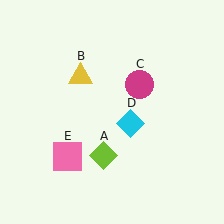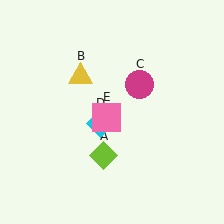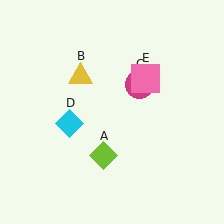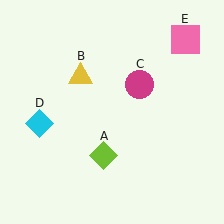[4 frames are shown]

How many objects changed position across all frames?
2 objects changed position: cyan diamond (object D), pink square (object E).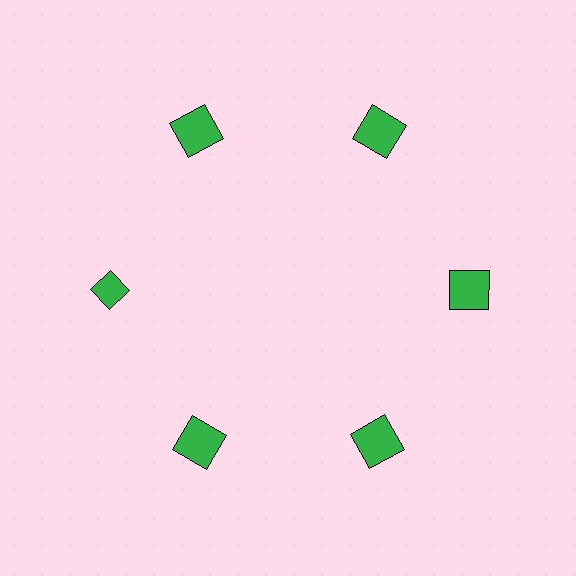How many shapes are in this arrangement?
There are 6 shapes arranged in a ring pattern.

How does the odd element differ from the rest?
It has a different shape: diamond instead of square.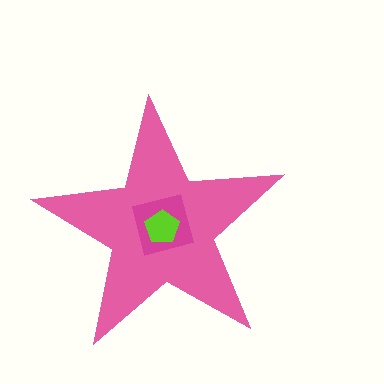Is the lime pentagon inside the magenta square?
Yes.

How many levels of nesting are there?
3.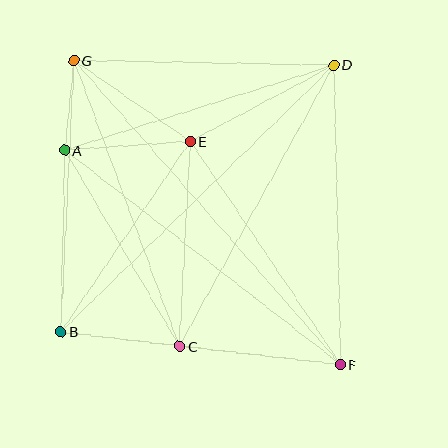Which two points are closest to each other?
Points A and G are closest to each other.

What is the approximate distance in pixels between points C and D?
The distance between C and D is approximately 321 pixels.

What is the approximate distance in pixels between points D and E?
The distance between D and E is approximately 163 pixels.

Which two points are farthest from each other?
Points F and G are farthest from each other.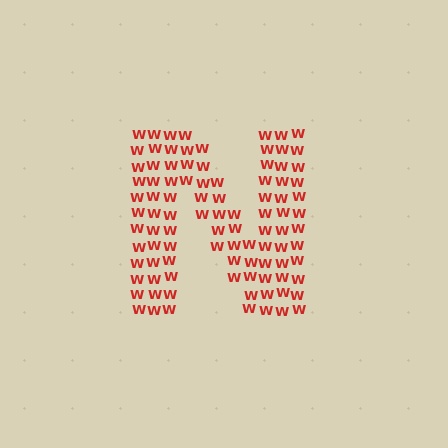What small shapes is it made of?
It is made of small letter W's.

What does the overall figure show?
The overall figure shows the letter N.